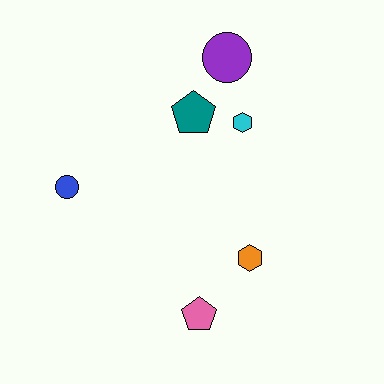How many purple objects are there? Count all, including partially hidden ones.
There is 1 purple object.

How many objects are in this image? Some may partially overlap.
There are 6 objects.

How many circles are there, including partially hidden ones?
There are 2 circles.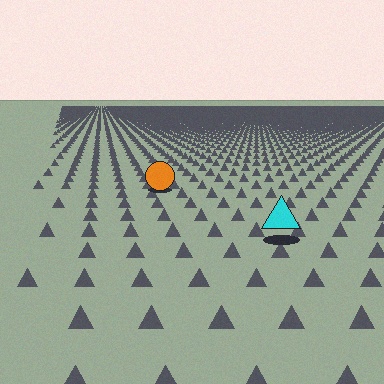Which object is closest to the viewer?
The cyan triangle is closest. The texture marks near it are larger and more spread out.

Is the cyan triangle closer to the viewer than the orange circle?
Yes. The cyan triangle is closer — you can tell from the texture gradient: the ground texture is coarser near it.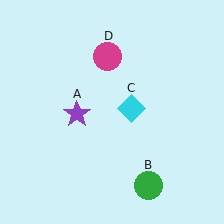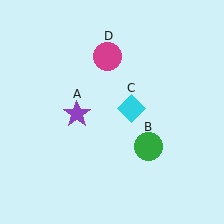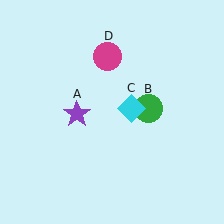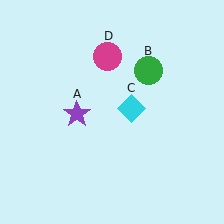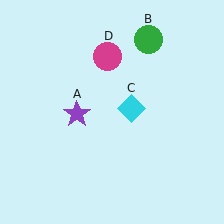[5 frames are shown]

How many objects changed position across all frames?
1 object changed position: green circle (object B).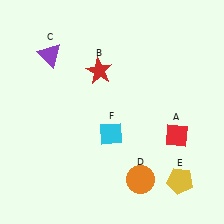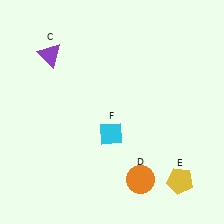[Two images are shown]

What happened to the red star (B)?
The red star (B) was removed in Image 2. It was in the top-left area of Image 1.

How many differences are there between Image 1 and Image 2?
There are 2 differences between the two images.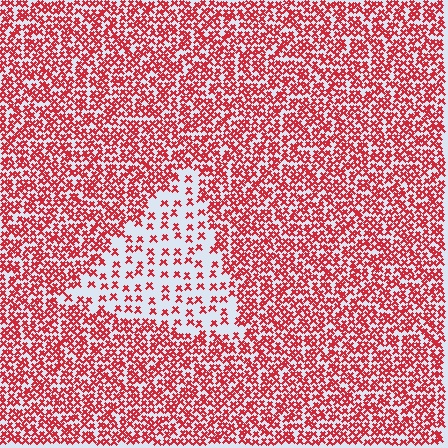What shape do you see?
I see a triangle.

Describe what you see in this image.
The image contains small red elements arranged at two different densities. A triangle-shaped region is visible where the elements are less densely packed than the surrounding area.